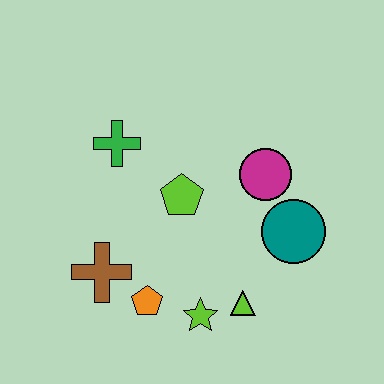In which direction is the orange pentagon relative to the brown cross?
The orange pentagon is to the right of the brown cross.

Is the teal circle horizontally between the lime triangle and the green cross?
No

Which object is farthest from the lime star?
The green cross is farthest from the lime star.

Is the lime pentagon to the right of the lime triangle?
No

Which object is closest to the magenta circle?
The teal circle is closest to the magenta circle.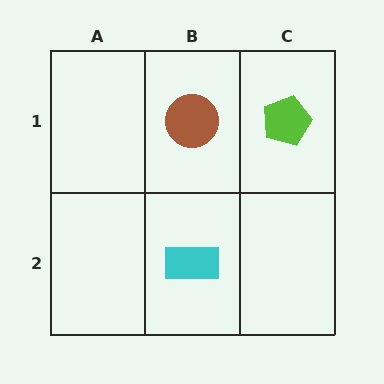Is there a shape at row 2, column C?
No, that cell is empty.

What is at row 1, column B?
A brown circle.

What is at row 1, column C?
A lime pentagon.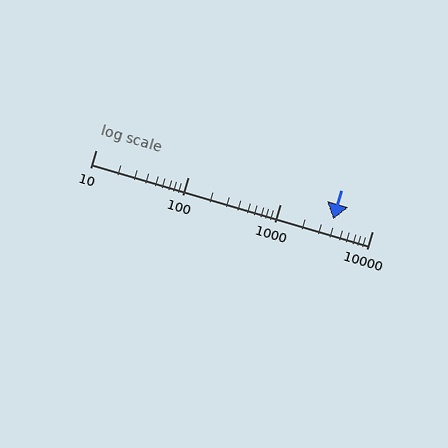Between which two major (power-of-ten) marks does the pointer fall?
The pointer is between 1000 and 10000.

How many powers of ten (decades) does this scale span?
The scale spans 3 decades, from 10 to 10000.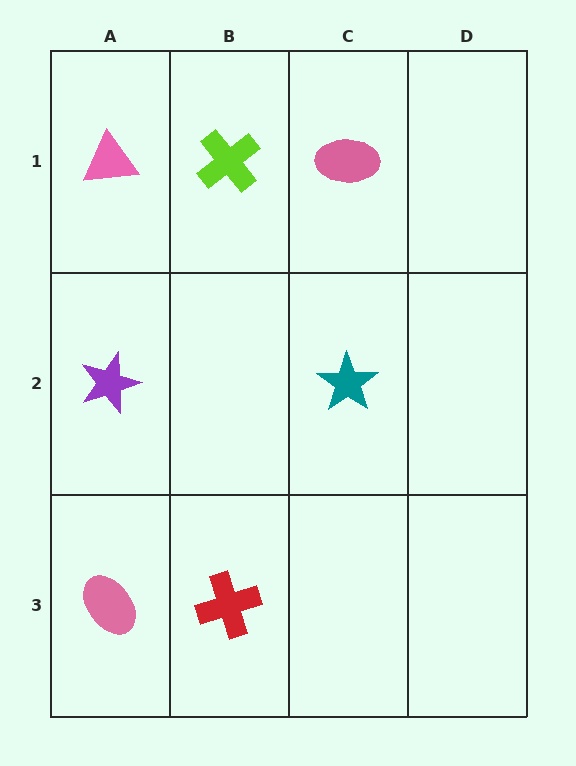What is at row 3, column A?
A pink ellipse.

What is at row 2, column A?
A purple star.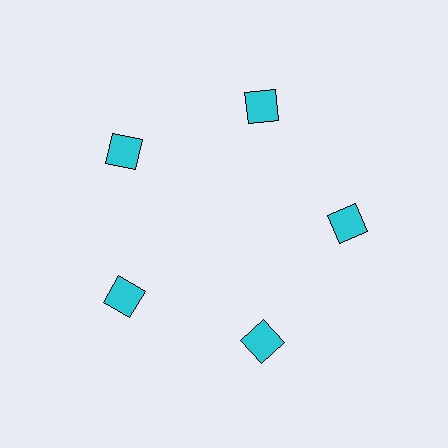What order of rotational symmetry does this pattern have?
This pattern has 5-fold rotational symmetry.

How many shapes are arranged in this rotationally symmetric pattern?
There are 5 shapes, arranged in 5 groups of 1.